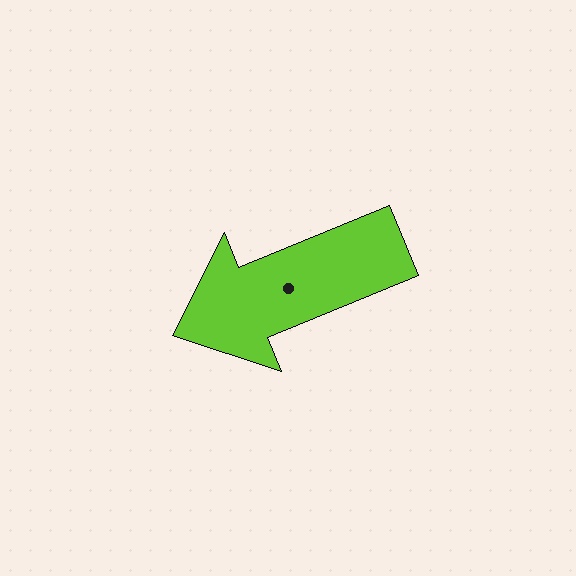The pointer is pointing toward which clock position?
Roughly 8 o'clock.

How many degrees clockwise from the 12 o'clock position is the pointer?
Approximately 248 degrees.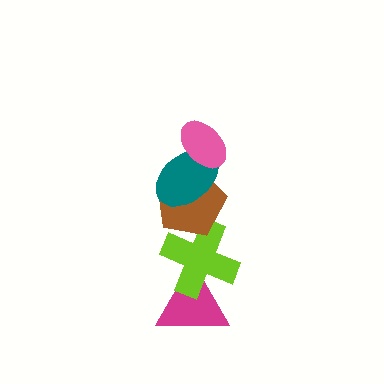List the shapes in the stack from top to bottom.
From top to bottom: the pink ellipse, the teal ellipse, the brown pentagon, the lime cross, the magenta triangle.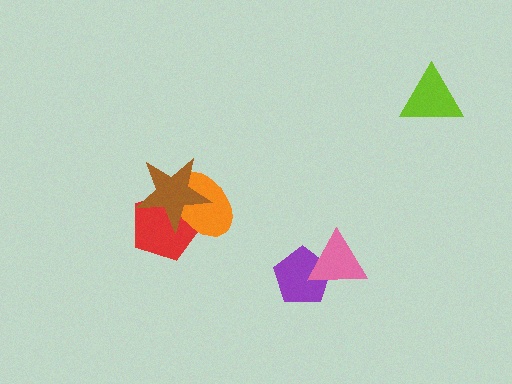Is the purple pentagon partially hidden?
Yes, it is partially covered by another shape.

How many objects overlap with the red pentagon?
2 objects overlap with the red pentagon.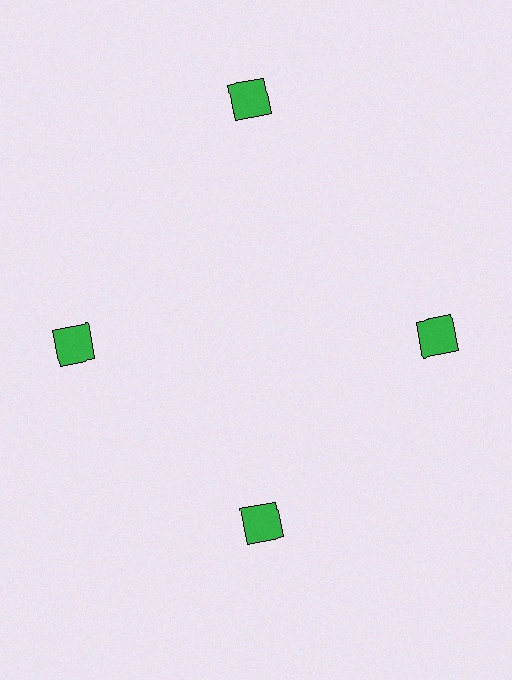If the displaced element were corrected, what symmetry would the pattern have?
It would have 4-fold rotational symmetry — the pattern would map onto itself every 90 degrees.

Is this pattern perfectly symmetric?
No. The 4 green squares are arranged in a ring, but one element near the 12 o'clock position is pushed outward from the center, breaking the 4-fold rotational symmetry.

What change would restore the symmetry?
The symmetry would be restored by moving it inward, back onto the ring so that all 4 squares sit at equal angles and equal distance from the center.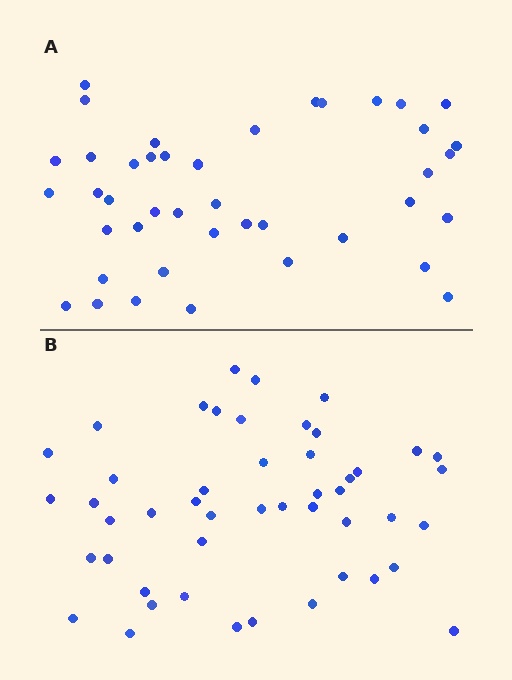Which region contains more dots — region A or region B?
Region B (the bottom region) has more dots.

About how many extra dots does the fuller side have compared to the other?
Region B has about 6 more dots than region A.